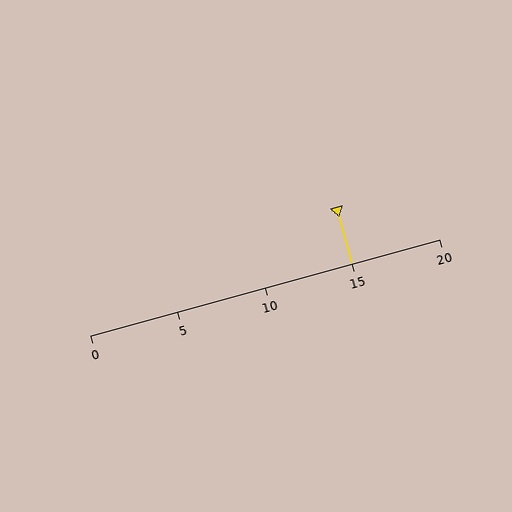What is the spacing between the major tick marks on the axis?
The major ticks are spaced 5 apart.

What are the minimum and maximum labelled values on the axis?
The axis runs from 0 to 20.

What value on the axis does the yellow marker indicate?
The marker indicates approximately 15.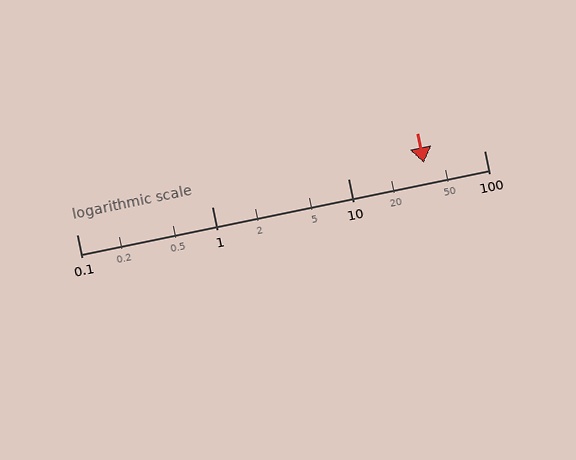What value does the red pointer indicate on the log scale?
The pointer indicates approximately 36.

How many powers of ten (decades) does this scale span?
The scale spans 3 decades, from 0.1 to 100.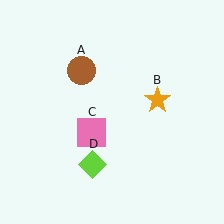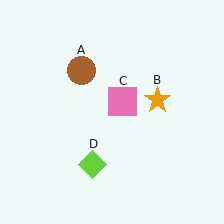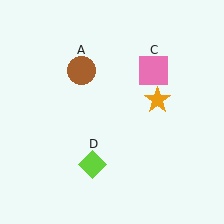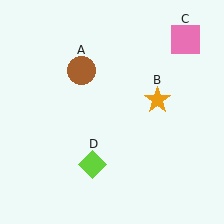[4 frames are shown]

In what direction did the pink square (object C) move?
The pink square (object C) moved up and to the right.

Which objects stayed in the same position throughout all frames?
Brown circle (object A) and orange star (object B) and lime diamond (object D) remained stationary.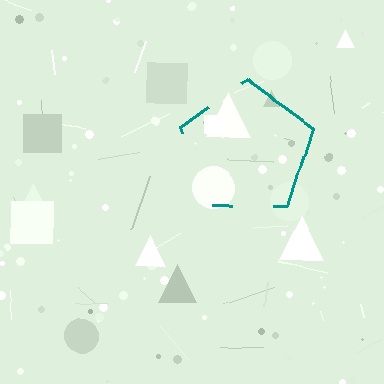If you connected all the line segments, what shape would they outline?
They would outline a pentagon.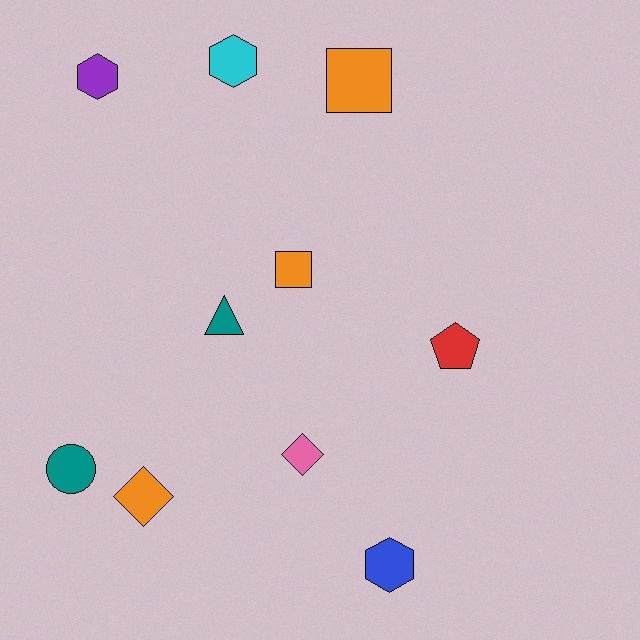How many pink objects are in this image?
There is 1 pink object.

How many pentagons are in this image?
There is 1 pentagon.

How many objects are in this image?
There are 10 objects.